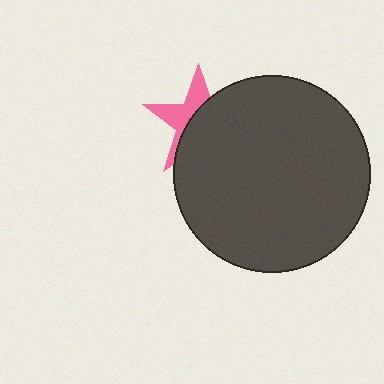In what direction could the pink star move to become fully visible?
The pink star could move toward the upper-left. That would shift it out from behind the dark gray circle entirely.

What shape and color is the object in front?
The object in front is a dark gray circle.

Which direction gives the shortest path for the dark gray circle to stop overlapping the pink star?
Moving toward the lower-right gives the shortest separation.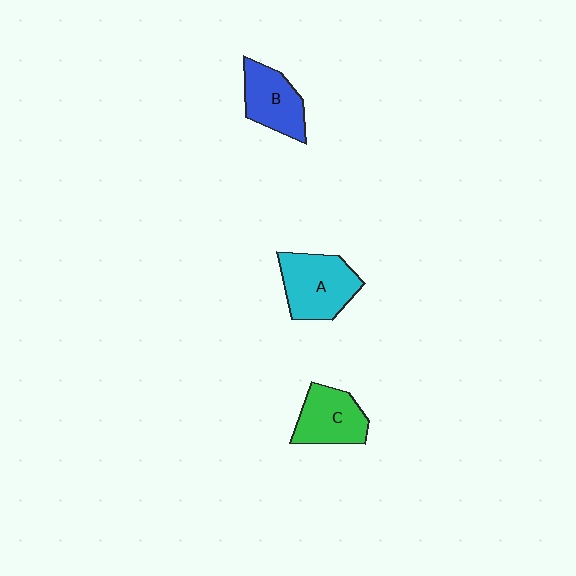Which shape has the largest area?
Shape A (cyan).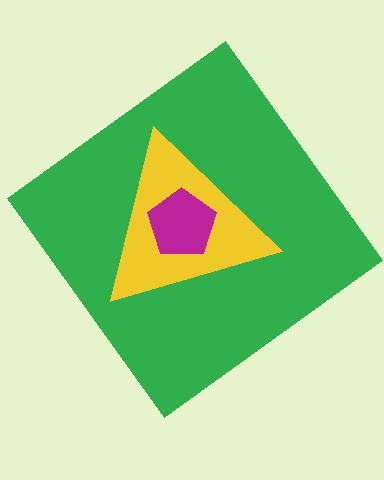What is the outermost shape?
The green diamond.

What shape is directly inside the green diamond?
The yellow triangle.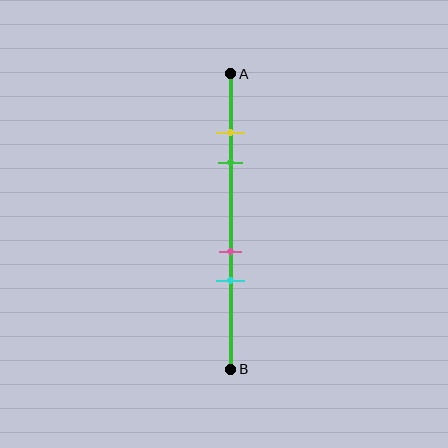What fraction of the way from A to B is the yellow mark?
The yellow mark is approximately 20% (0.2) of the way from A to B.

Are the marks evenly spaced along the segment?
No, the marks are not evenly spaced.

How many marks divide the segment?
There are 4 marks dividing the segment.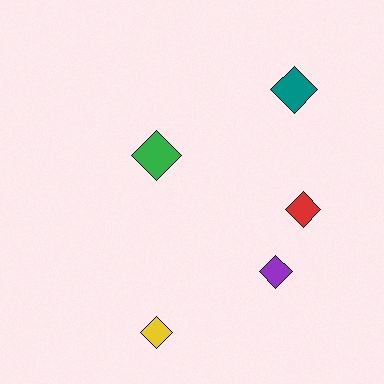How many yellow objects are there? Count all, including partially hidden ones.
There is 1 yellow object.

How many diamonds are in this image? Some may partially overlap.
There are 5 diamonds.